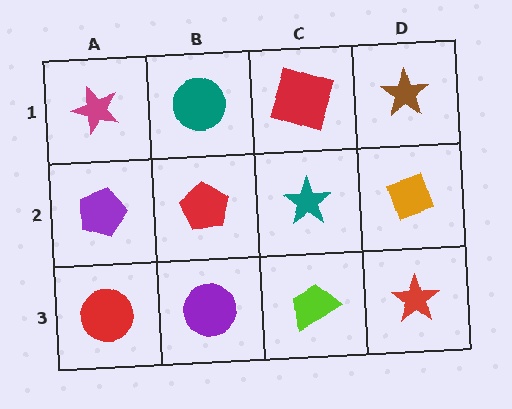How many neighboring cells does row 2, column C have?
4.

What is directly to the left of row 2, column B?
A purple pentagon.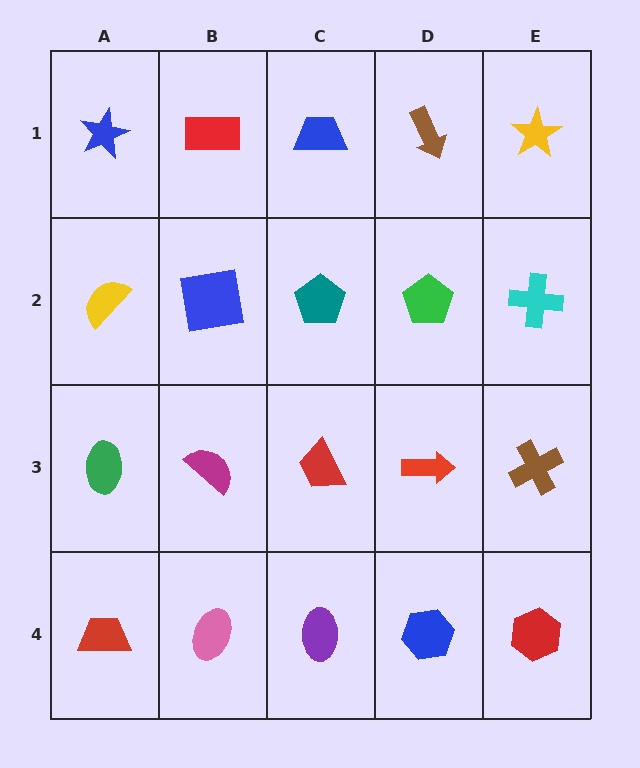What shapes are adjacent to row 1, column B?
A blue square (row 2, column B), a blue star (row 1, column A), a blue trapezoid (row 1, column C).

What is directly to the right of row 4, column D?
A red hexagon.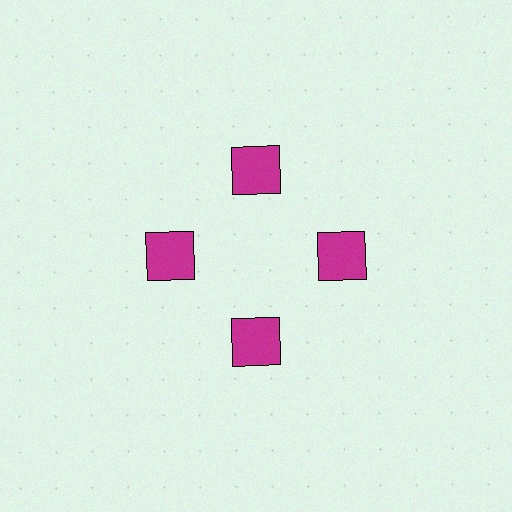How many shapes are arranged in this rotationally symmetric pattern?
There are 4 shapes, arranged in 4 groups of 1.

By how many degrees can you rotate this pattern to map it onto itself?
The pattern maps onto itself every 90 degrees of rotation.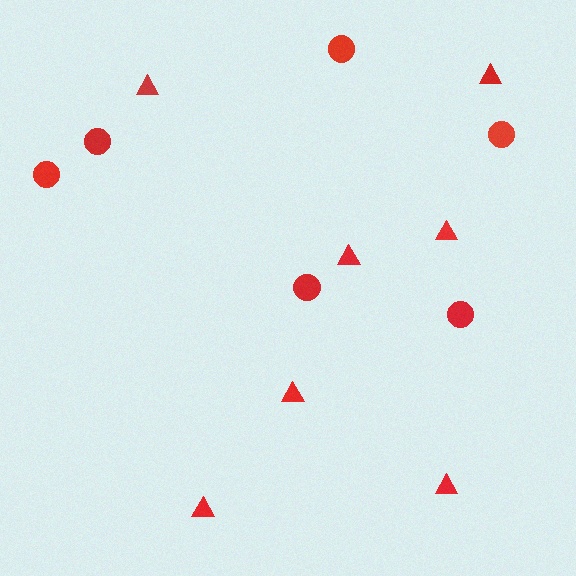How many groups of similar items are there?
There are 2 groups: one group of circles (6) and one group of triangles (7).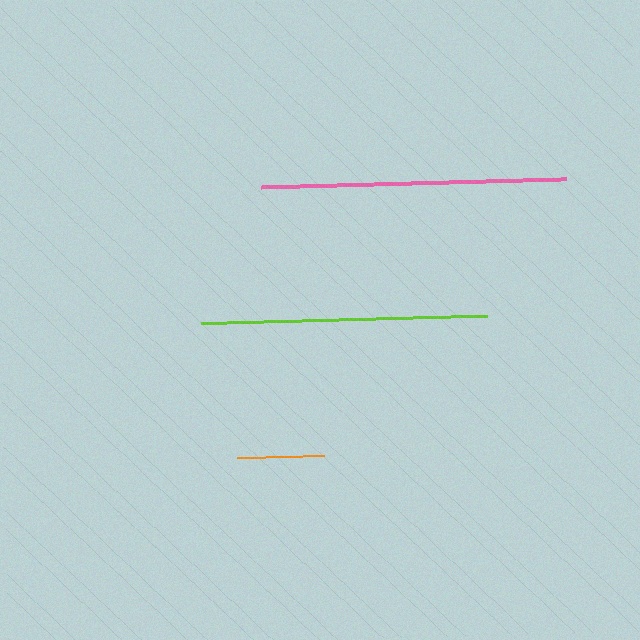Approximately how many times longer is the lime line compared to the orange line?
The lime line is approximately 3.3 times the length of the orange line.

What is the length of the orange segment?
The orange segment is approximately 87 pixels long.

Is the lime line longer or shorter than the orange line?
The lime line is longer than the orange line.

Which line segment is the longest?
The pink line is the longest at approximately 305 pixels.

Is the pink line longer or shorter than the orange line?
The pink line is longer than the orange line.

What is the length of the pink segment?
The pink segment is approximately 305 pixels long.